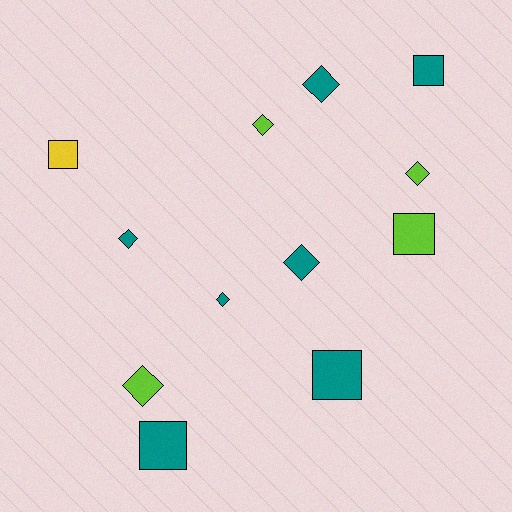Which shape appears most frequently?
Diamond, with 7 objects.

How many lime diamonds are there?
There are 3 lime diamonds.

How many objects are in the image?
There are 12 objects.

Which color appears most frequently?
Teal, with 7 objects.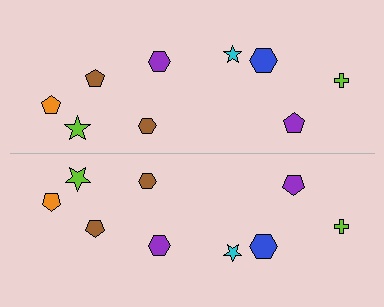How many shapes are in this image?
There are 18 shapes in this image.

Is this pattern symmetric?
Yes, this pattern has bilateral (reflection) symmetry.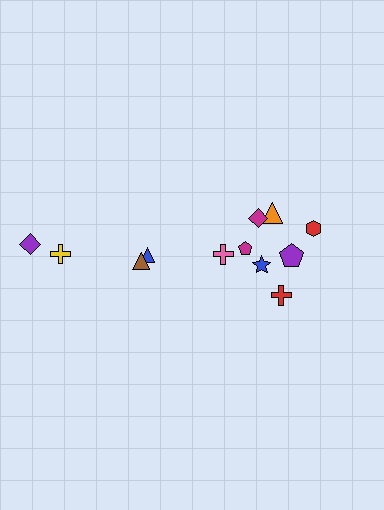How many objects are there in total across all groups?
There are 12 objects.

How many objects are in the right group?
There are 8 objects.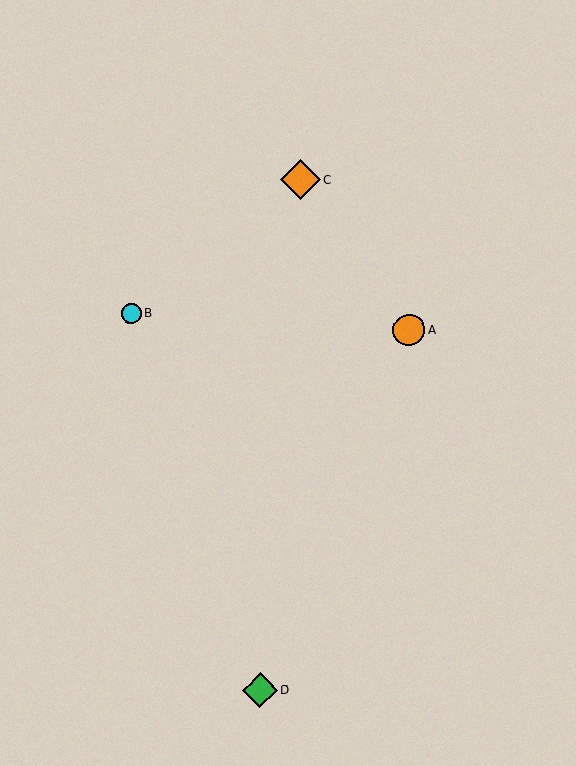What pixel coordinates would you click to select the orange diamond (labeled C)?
Click at (300, 180) to select the orange diamond C.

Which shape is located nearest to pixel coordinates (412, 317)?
The orange circle (labeled A) at (409, 330) is nearest to that location.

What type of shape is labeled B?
Shape B is a cyan circle.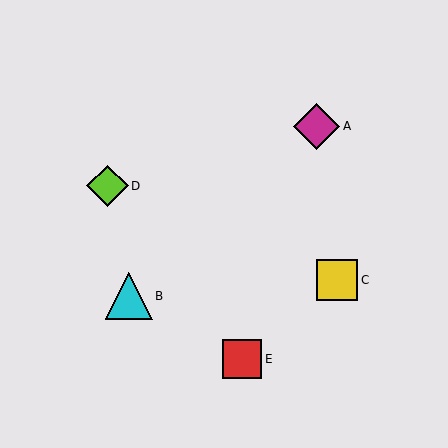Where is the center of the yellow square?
The center of the yellow square is at (337, 280).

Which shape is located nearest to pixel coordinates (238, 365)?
The red square (labeled E) at (242, 359) is nearest to that location.